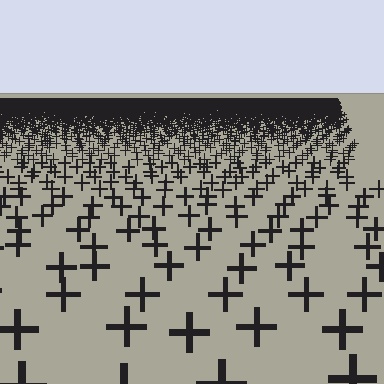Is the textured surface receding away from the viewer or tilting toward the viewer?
The surface is receding away from the viewer. Texture elements get smaller and denser toward the top.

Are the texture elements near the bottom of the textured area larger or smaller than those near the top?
Larger. Near the bottom, elements are closer to the viewer and appear at a bigger on-screen size.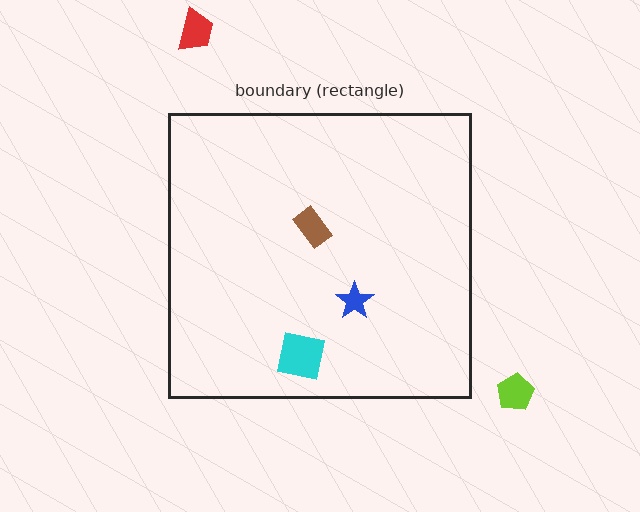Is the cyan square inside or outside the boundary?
Inside.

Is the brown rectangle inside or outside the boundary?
Inside.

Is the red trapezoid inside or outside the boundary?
Outside.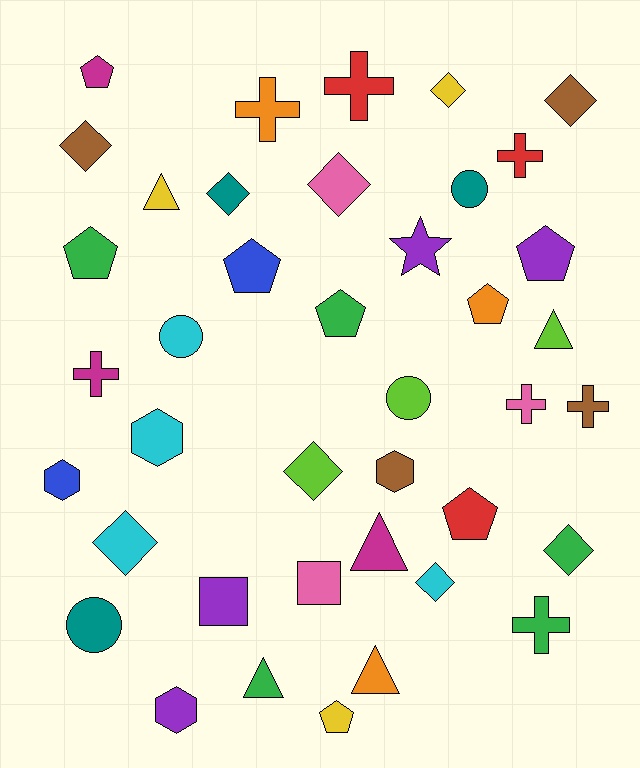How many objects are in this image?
There are 40 objects.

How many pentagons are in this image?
There are 8 pentagons.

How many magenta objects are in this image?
There are 3 magenta objects.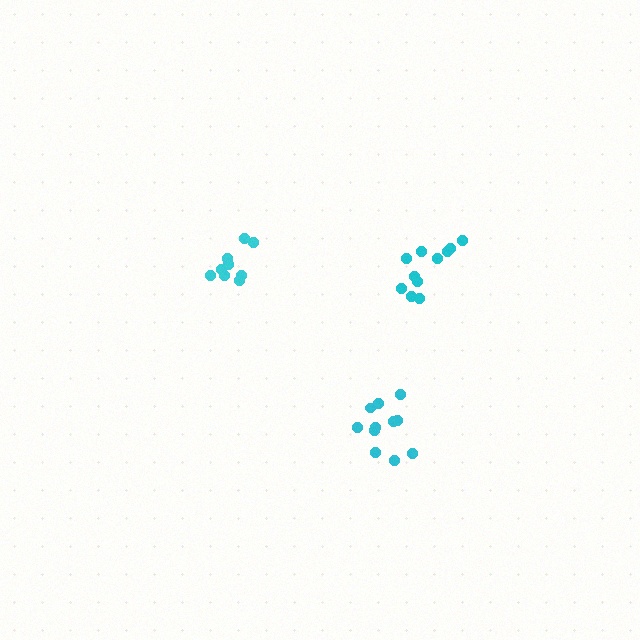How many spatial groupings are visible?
There are 3 spatial groupings.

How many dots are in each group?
Group 1: 9 dots, Group 2: 11 dots, Group 3: 11 dots (31 total).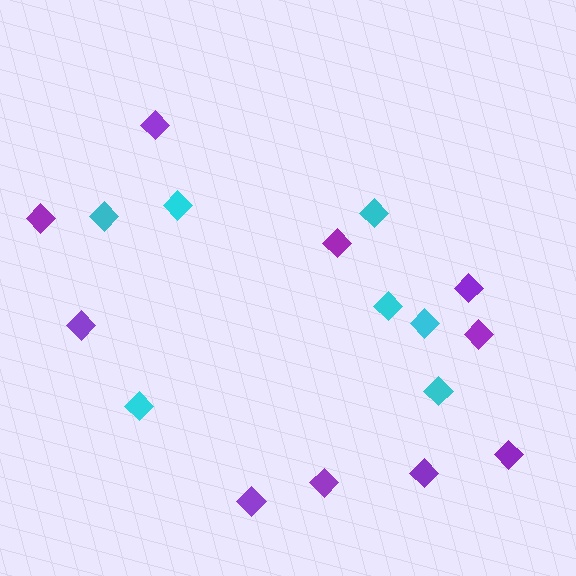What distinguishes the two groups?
There are 2 groups: one group of cyan diamonds (7) and one group of purple diamonds (10).